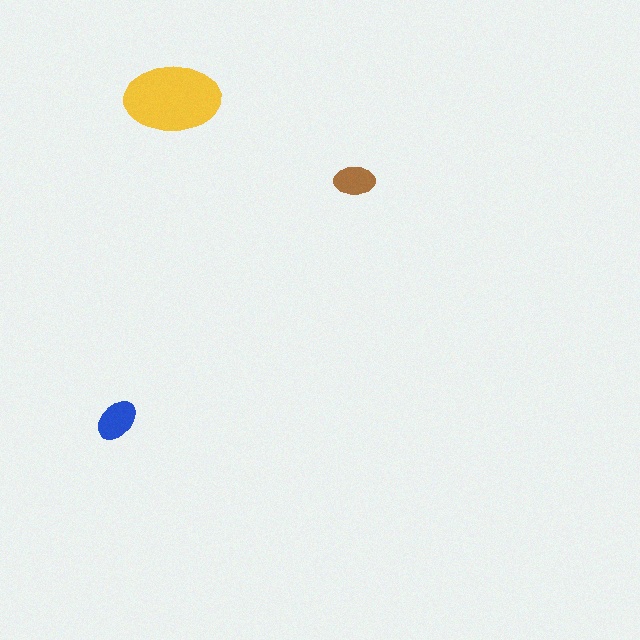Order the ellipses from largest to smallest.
the yellow one, the blue one, the brown one.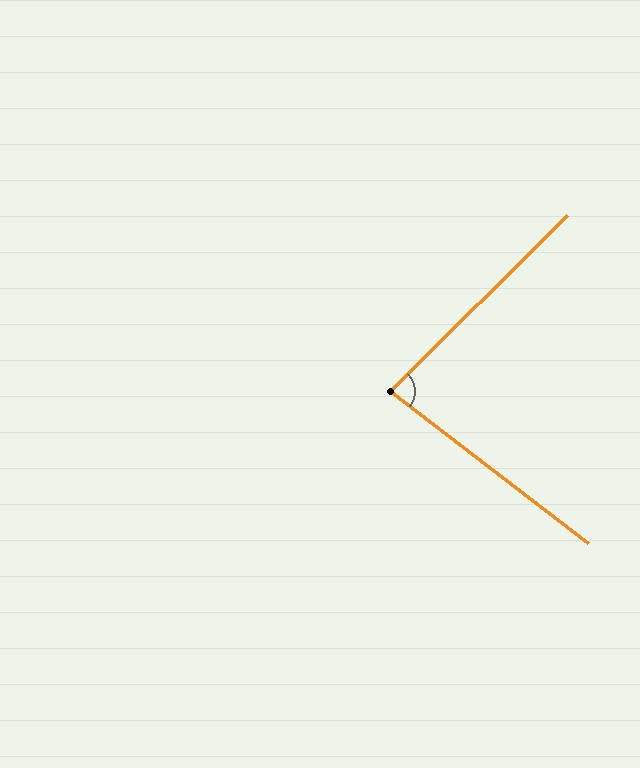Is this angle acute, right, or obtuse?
It is acute.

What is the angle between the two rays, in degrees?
Approximately 83 degrees.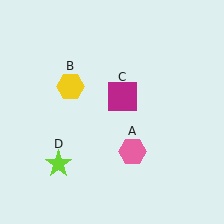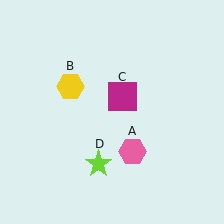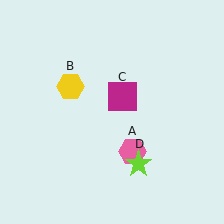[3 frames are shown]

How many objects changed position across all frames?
1 object changed position: lime star (object D).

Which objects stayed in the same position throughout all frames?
Pink hexagon (object A) and yellow hexagon (object B) and magenta square (object C) remained stationary.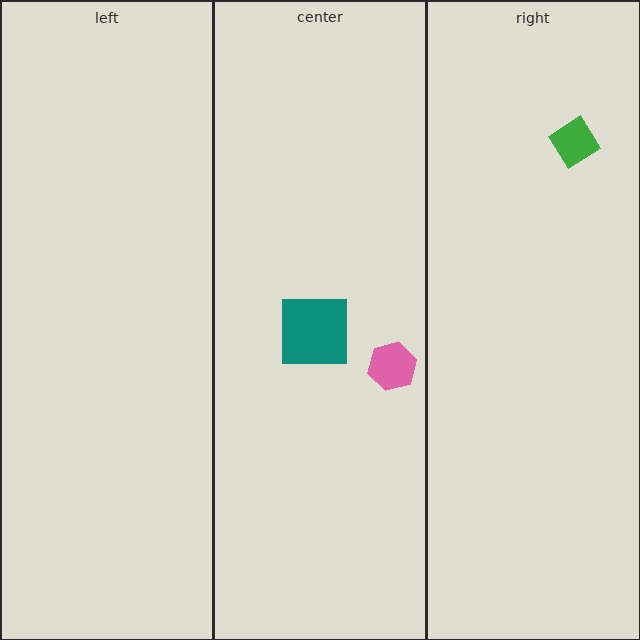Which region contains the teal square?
The center region.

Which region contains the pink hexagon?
The center region.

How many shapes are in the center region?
2.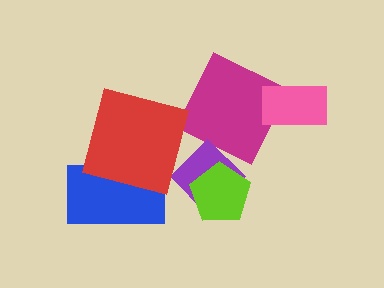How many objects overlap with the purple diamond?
1 object overlaps with the purple diamond.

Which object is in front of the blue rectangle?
The red square is in front of the blue rectangle.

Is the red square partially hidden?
No, no other shape covers it.